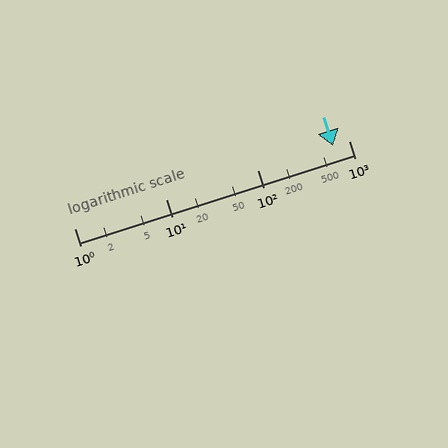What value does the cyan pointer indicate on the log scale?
The pointer indicates approximately 680.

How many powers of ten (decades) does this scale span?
The scale spans 3 decades, from 1 to 1000.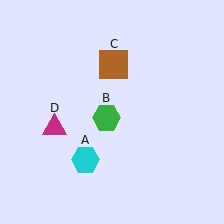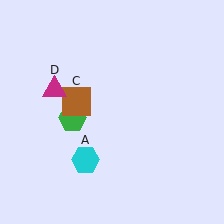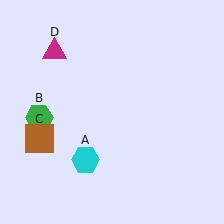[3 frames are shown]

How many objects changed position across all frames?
3 objects changed position: green hexagon (object B), brown square (object C), magenta triangle (object D).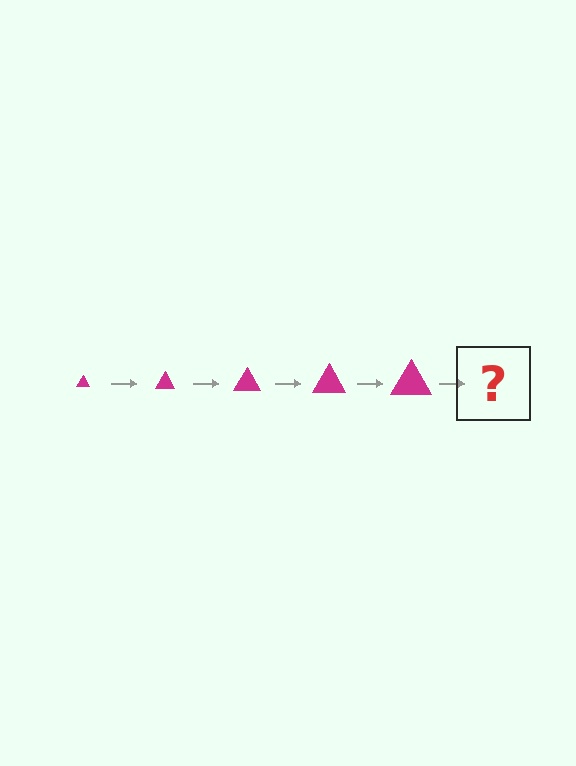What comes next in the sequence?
The next element should be a magenta triangle, larger than the previous one.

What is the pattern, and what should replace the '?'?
The pattern is that the triangle gets progressively larger each step. The '?' should be a magenta triangle, larger than the previous one.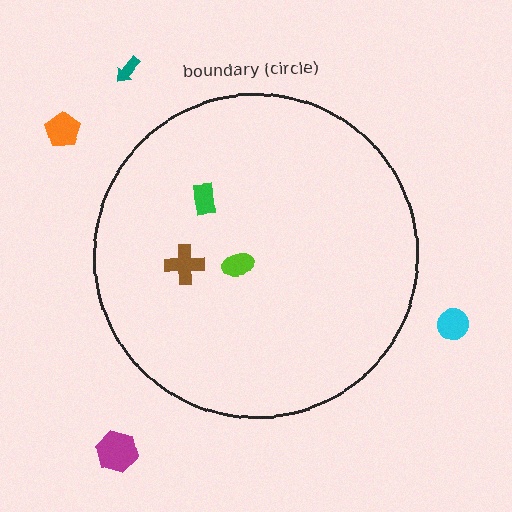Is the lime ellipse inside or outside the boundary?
Inside.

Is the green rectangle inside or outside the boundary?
Inside.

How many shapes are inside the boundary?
3 inside, 4 outside.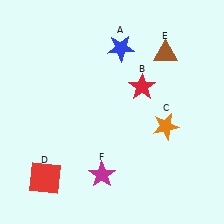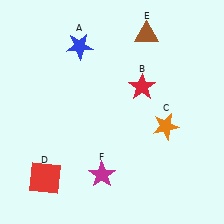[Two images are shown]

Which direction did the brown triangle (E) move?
The brown triangle (E) moved up.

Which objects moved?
The objects that moved are: the blue star (A), the brown triangle (E).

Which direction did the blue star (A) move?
The blue star (A) moved left.